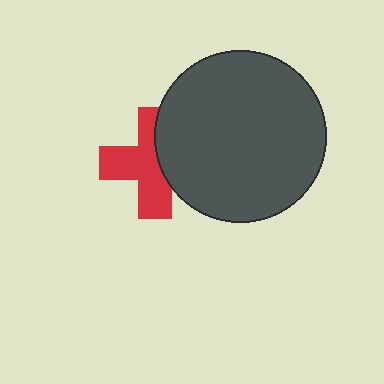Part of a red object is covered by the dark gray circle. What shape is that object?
It is a cross.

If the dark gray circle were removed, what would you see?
You would see the complete red cross.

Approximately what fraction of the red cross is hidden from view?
Roughly 38% of the red cross is hidden behind the dark gray circle.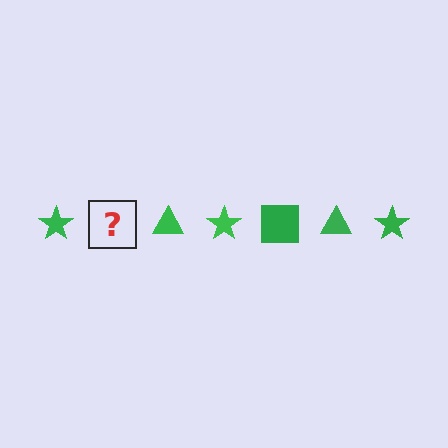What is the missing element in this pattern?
The missing element is a green square.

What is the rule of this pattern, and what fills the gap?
The rule is that the pattern cycles through star, square, triangle shapes in green. The gap should be filled with a green square.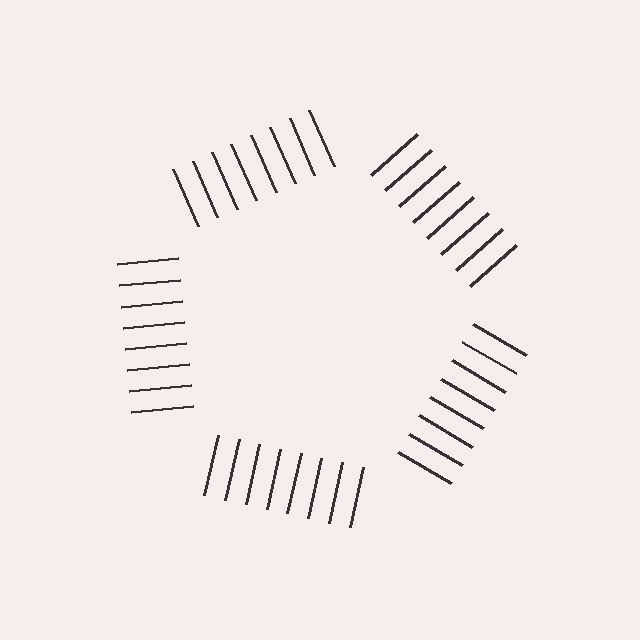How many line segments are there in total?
40 — 8 along each of the 5 edges.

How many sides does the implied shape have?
5 sides — the line-ends trace a pentagon.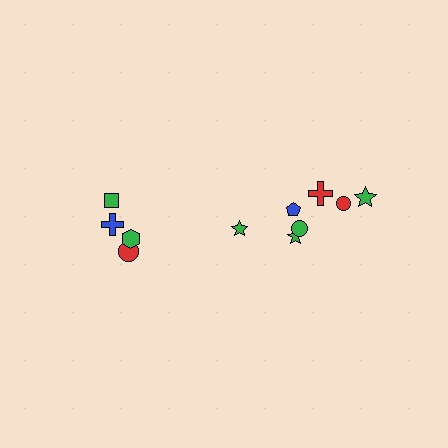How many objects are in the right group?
There are 7 objects.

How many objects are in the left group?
There are 4 objects.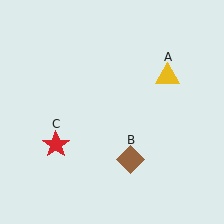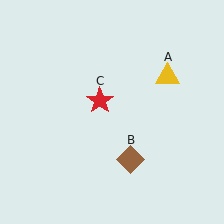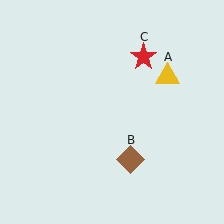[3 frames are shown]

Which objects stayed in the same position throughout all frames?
Yellow triangle (object A) and brown diamond (object B) remained stationary.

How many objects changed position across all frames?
1 object changed position: red star (object C).